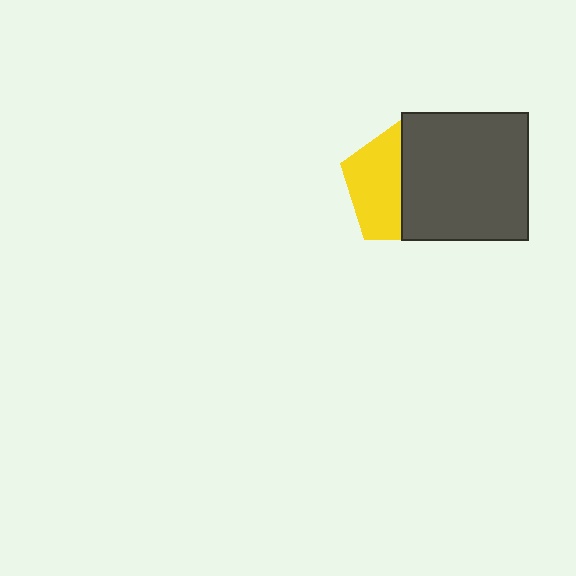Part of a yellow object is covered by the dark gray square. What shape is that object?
It is a pentagon.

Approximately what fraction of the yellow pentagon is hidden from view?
Roughly 53% of the yellow pentagon is hidden behind the dark gray square.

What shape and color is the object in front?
The object in front is a dark gray square.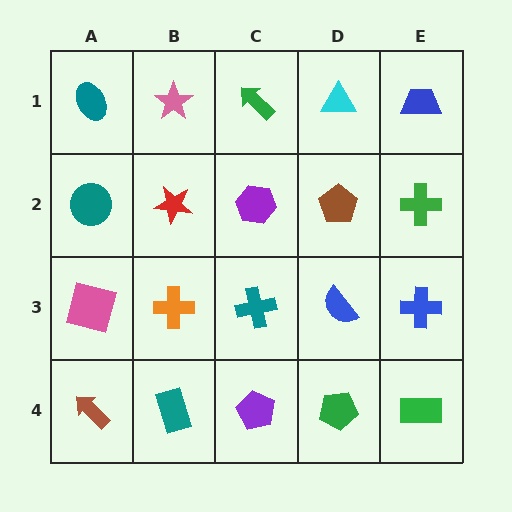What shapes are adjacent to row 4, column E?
A blue cross (row 3, column E), a green pentagon (row 4, column D).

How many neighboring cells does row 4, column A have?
2.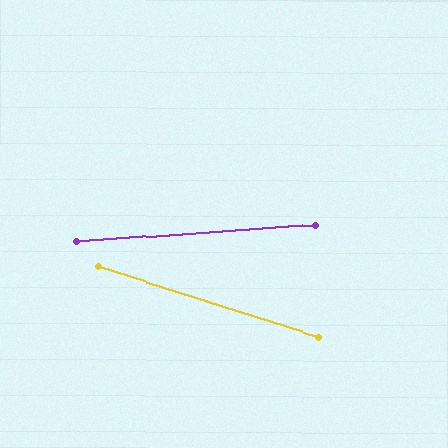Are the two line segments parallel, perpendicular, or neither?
Neither parallel nor perpendicular — they differ by about 22°.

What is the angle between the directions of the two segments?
Approximately 22 degrees.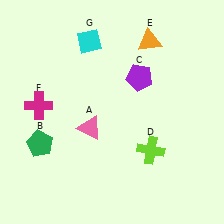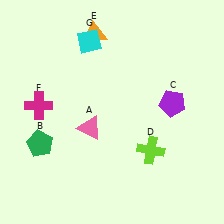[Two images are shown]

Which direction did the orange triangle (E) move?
The orange triangle (E) moved left.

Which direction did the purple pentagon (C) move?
The purple pentagon (C) moved right.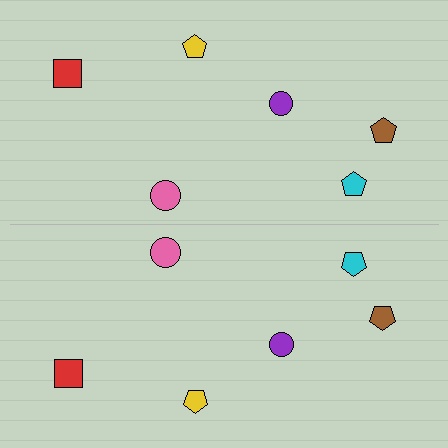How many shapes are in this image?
There are 12 shapes in this image.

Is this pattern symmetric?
Yes, this pattern has bilateral (reflection) symmetry.